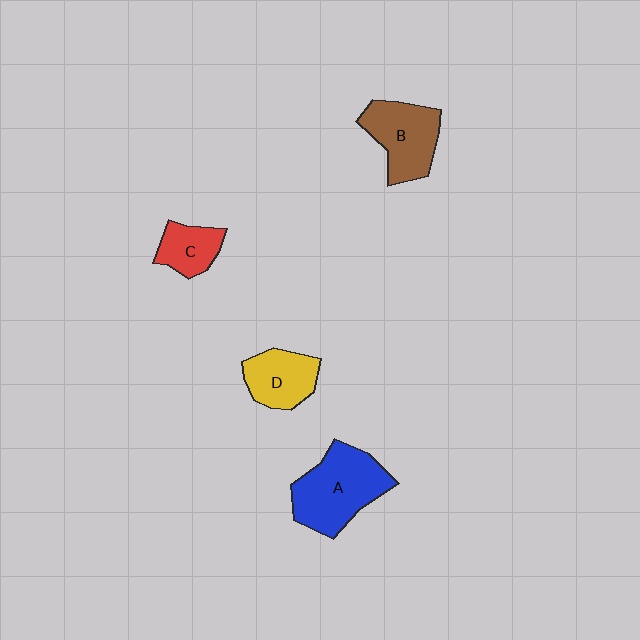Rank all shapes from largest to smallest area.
From largest to smallest: A (blue), B (brown), D (yellow), C (red).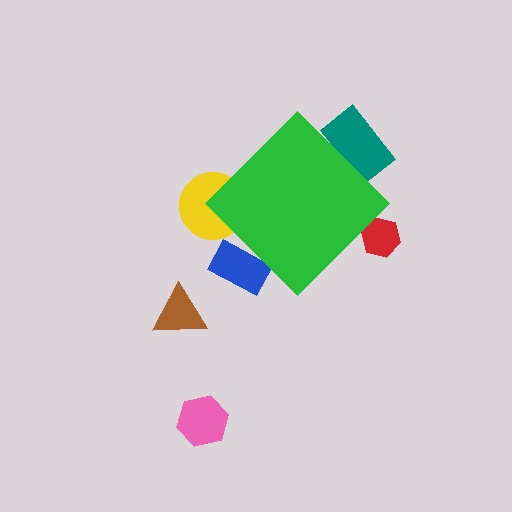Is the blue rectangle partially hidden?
Yes, the blue rectangle is partially hidden behind the green diamond.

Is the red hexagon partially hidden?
Yes, the red hexagon is partially hidden behind the green diamond.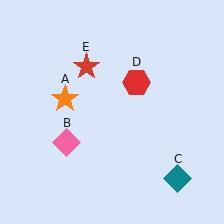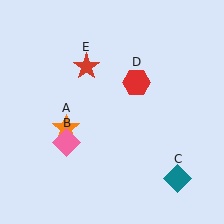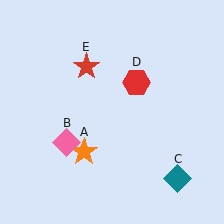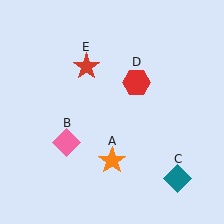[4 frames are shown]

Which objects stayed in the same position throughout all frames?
Pink diamond (object B) and teal diamond (object C) and red hexagon (object D) and red star (object E) remained stationary.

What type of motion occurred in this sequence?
The orange star (object A) rotated counterclockwise around the center of the scene.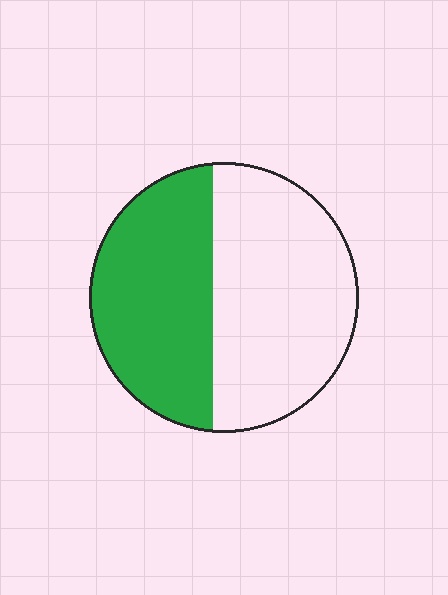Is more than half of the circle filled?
No.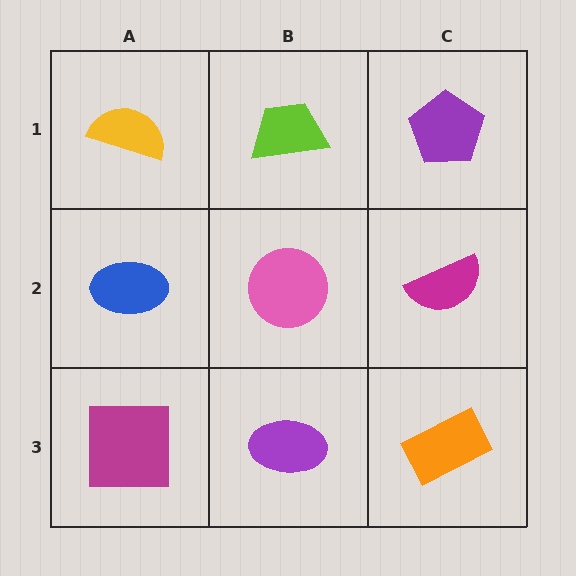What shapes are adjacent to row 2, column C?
A purple pentagon (row 1, column C), an orange rectangle (row 3, column C), a pink circle (row 2, column B).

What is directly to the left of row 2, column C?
A pink circle.